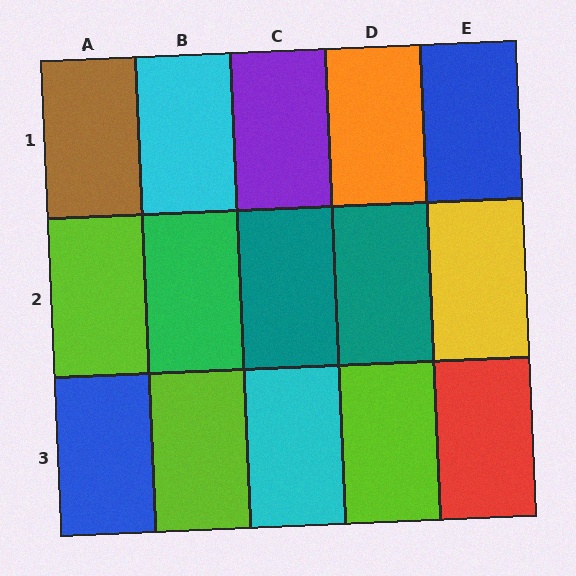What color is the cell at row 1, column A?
Brown.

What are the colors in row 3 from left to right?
Blue, lime, cyan, lime, red.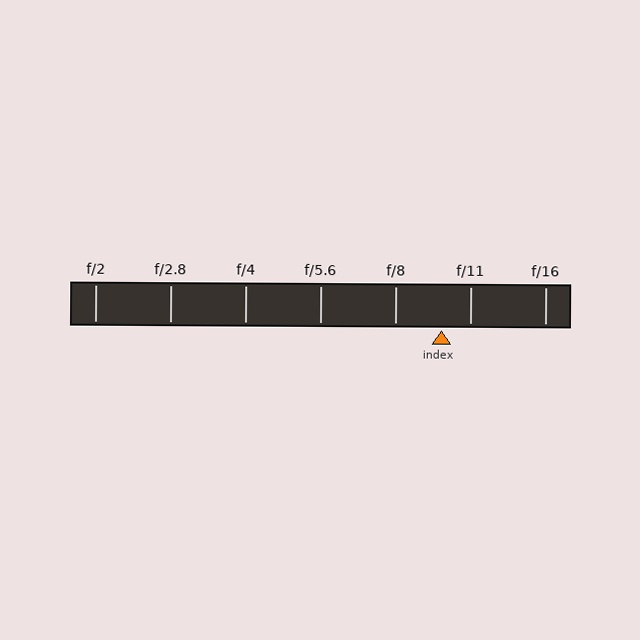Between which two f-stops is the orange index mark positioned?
The index mark is between f/8 and f/11.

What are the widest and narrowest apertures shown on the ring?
The widest aperture shown is f/2 and the narrowest is f/16.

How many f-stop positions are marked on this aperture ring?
There are 7 f-stop positions marked.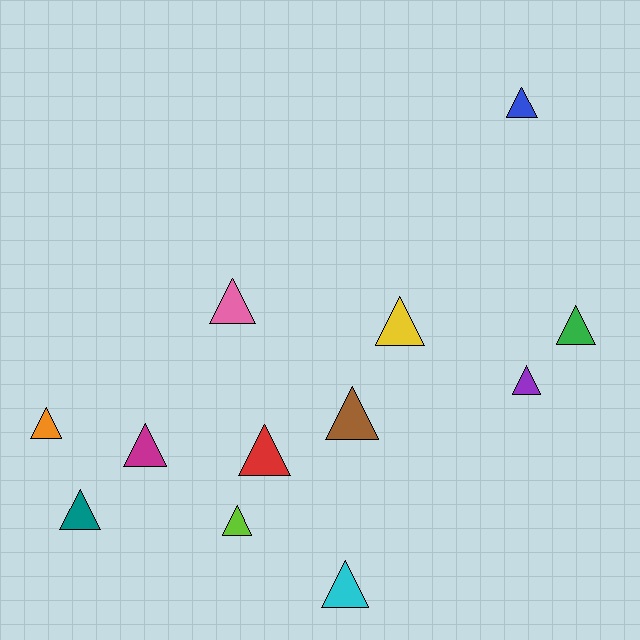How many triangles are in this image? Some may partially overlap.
There are 12 triangles.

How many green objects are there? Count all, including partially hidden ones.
There is 1 green object.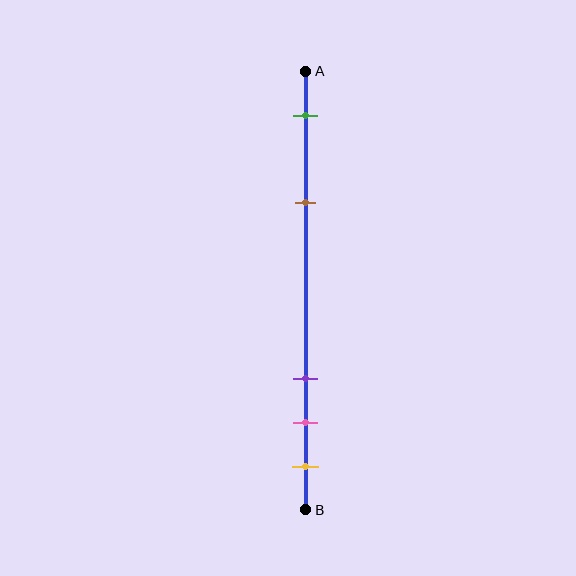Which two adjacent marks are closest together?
The pink and yellow marks are the closest adjacent pair.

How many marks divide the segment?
There are 5 marks dividing the segment.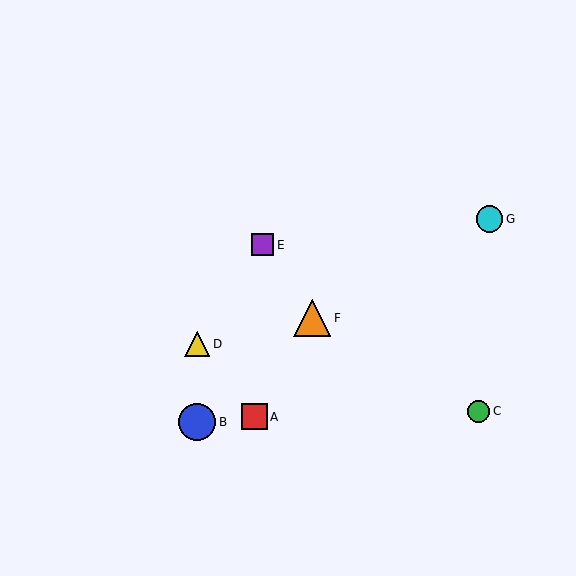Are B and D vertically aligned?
Yes, both are at x≈197.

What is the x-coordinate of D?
Object D is at x≈197.